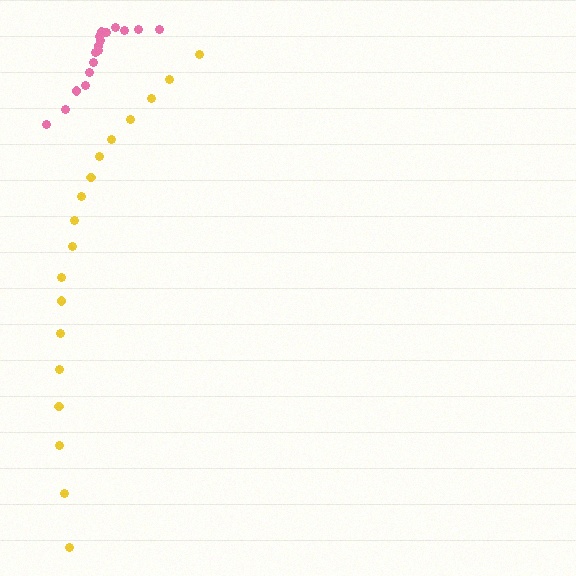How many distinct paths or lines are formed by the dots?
There are 2 distinct paths.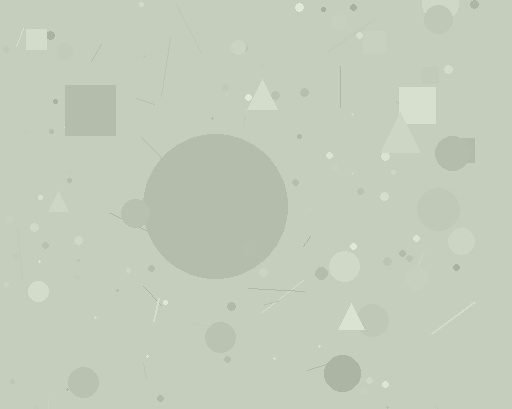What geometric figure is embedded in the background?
A circle is embedded in the background.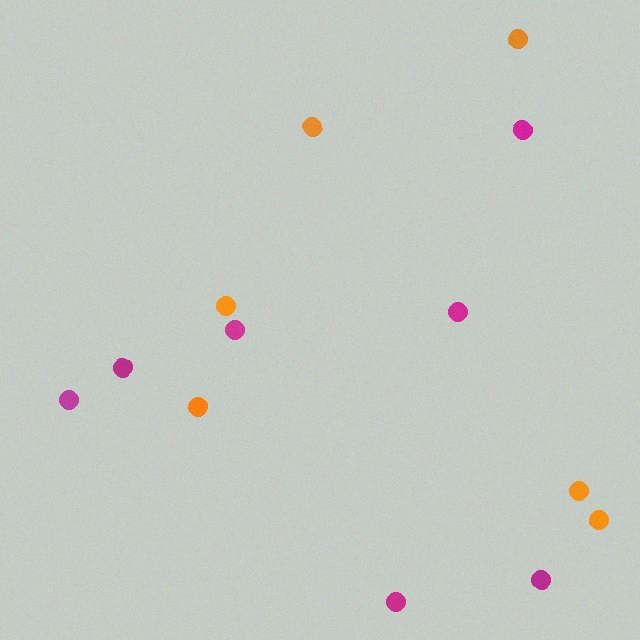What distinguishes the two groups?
There are 2 groups: one group of magenta circles (7) and one group of orange circles (6).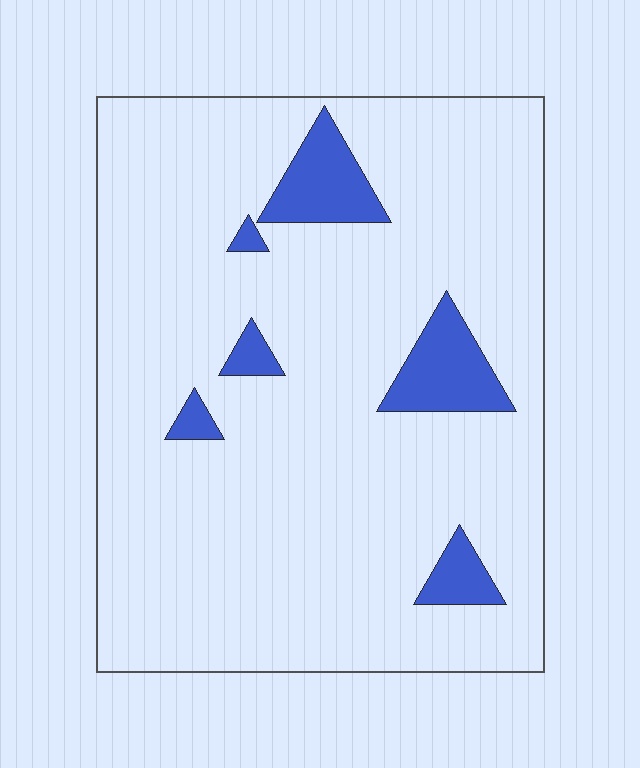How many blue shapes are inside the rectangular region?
6.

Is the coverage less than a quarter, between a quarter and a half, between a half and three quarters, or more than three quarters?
Less than a quarter.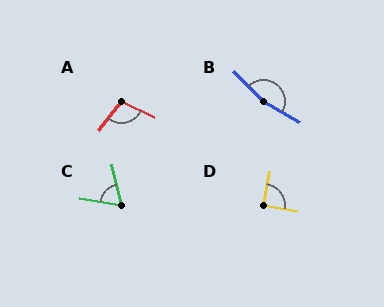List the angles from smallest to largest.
C (67°), D (90°), A (102°), B (164°).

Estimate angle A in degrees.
Approximately 102 degrees.